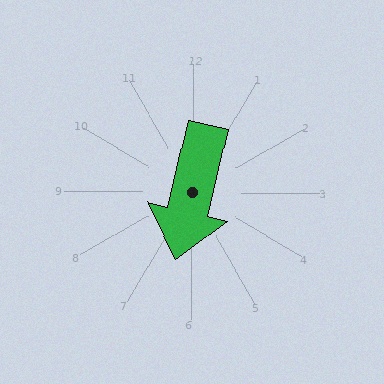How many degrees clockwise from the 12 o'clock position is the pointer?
Approximately 193 degrees.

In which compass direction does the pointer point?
South.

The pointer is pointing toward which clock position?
Roughly 6 o'clock.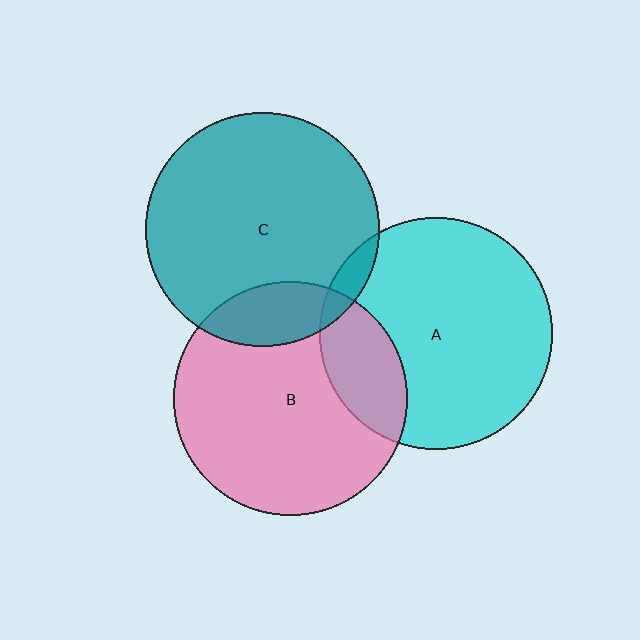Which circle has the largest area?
Circle C (teal).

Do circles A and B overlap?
Yes.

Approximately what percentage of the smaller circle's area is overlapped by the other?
Approximately 20%.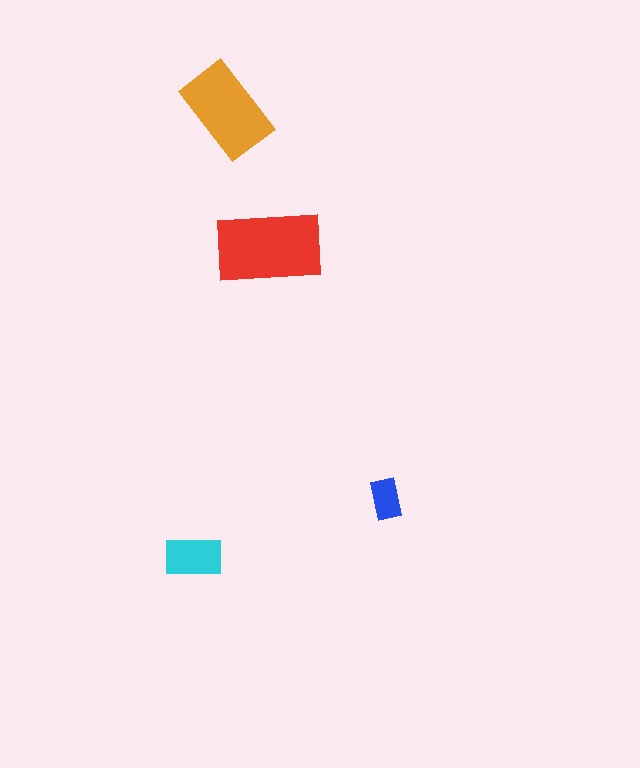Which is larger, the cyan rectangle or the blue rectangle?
The cyan one.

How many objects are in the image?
There are 4 objects in the image.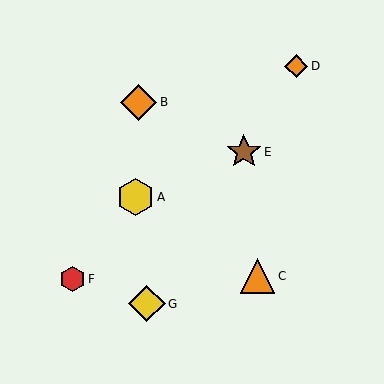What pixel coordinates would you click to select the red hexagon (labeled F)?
Click at (73, 279) to select the red hexagon F.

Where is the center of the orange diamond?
The center of the orange diamond is at (138, 102).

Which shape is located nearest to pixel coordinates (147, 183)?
The yellow hexagon (labeled A) at (135, 197) is nearest to that location.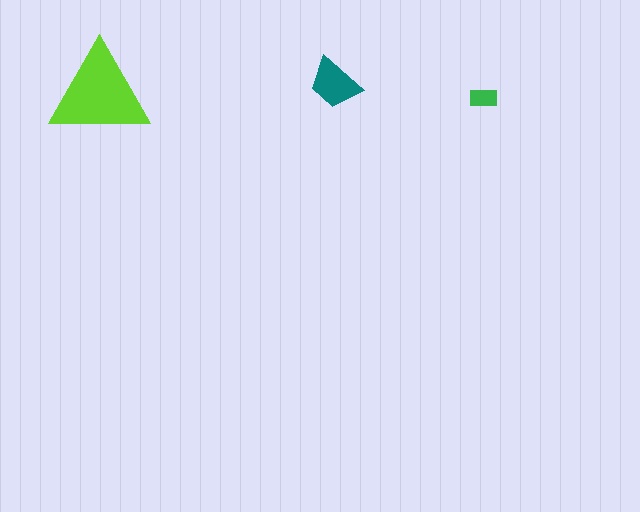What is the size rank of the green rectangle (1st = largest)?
3rd.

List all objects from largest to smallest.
The lime triangle, the teal trapezoid, the green rectangle.